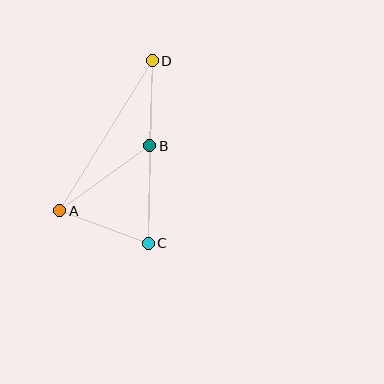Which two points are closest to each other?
Points B and D are closest to each other.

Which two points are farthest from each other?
Points C and D are farthest from each other.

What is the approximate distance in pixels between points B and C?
The distance between B and C is approximately 98 pixels.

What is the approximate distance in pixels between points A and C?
The distance between A and C is approximately 94 pixels.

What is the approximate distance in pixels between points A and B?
The distance between A and B is approximately 111 pixels.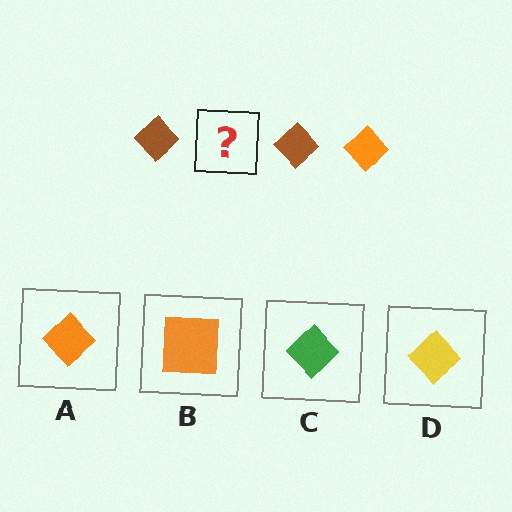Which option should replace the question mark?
Option A.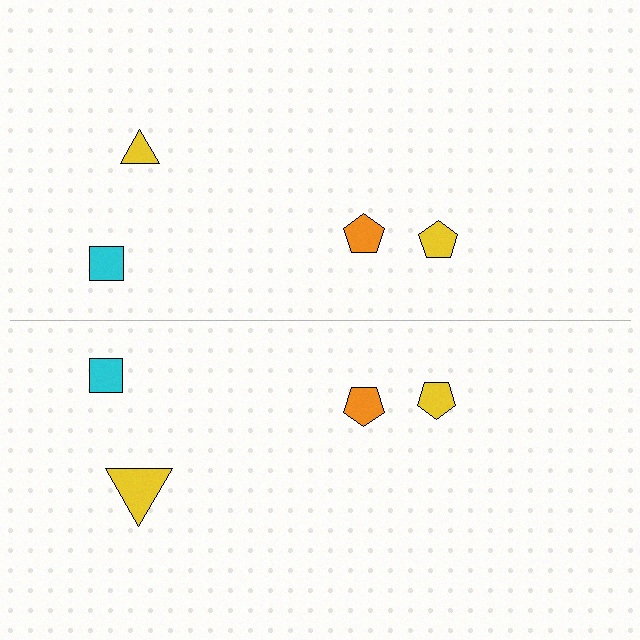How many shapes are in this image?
There are 8 shapes in this image.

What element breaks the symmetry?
The yellow triangle on the bottom side has a different size than its mirror counterpart.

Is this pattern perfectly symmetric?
No, the pattern is not perfectly symmetric. The yellow triangle on the bottom side has a different size than its mirror counterpart.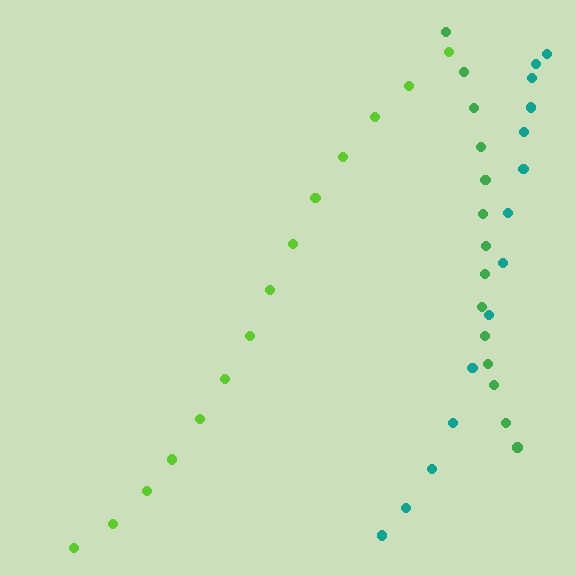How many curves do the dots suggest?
There are 3 distinct paths.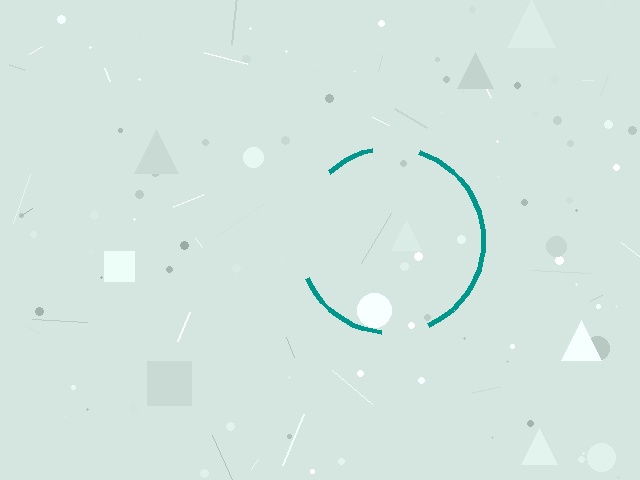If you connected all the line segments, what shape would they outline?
They would outline a circle.